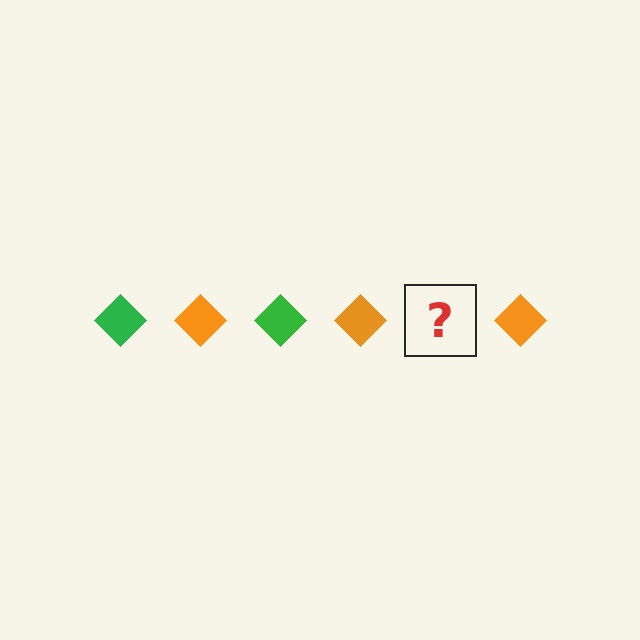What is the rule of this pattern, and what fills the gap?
The rule is that the pattern cycles through green, orange diamonds. The gap should be filled with a green diamond.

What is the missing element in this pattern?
The missing element is a green diamond.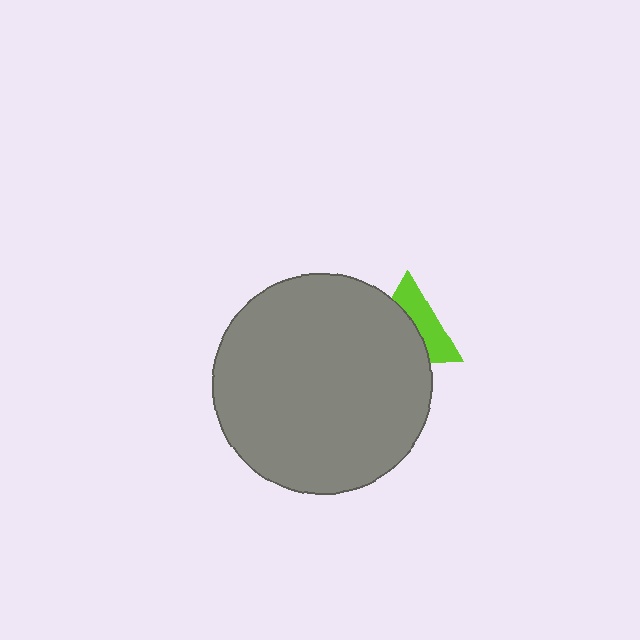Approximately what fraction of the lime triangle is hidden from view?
Roughly 55% of the lime triangle is hidden behind the gray circle.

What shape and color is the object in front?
The object in front is a gray circle.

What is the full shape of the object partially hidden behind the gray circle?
The partially hidden object is a lime triangle.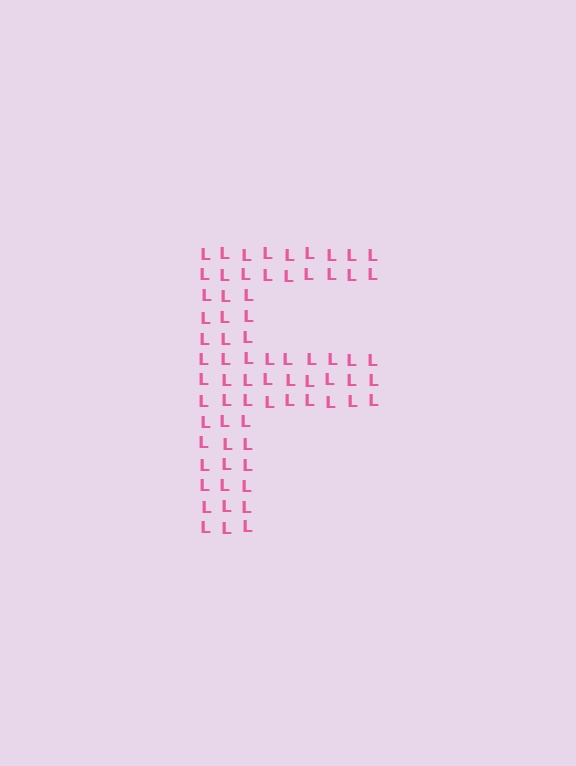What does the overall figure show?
The overall figure shows the letter F.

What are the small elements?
The small elements are letter L's.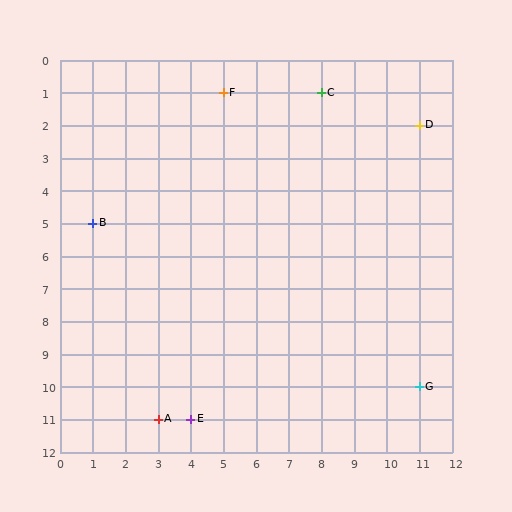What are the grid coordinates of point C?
Point C is at grid coordinates (8, 1).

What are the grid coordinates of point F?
Point F is at grid coordinates (5, 1).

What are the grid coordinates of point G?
Point G is at grid coordinates (11, 10).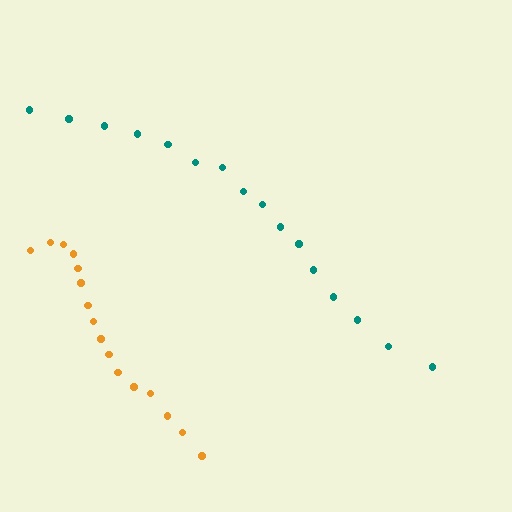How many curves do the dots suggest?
There are 2 distinct paths.